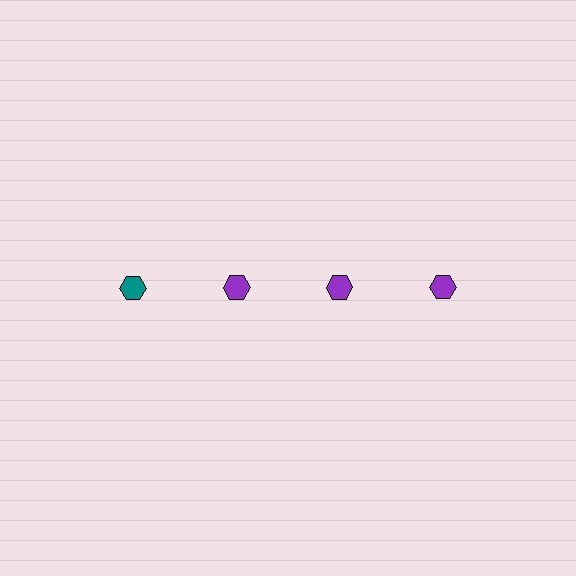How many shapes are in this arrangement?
There are 4 shapes arranged in a grid pattern.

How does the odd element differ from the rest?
It has a different color: teal instead of purple.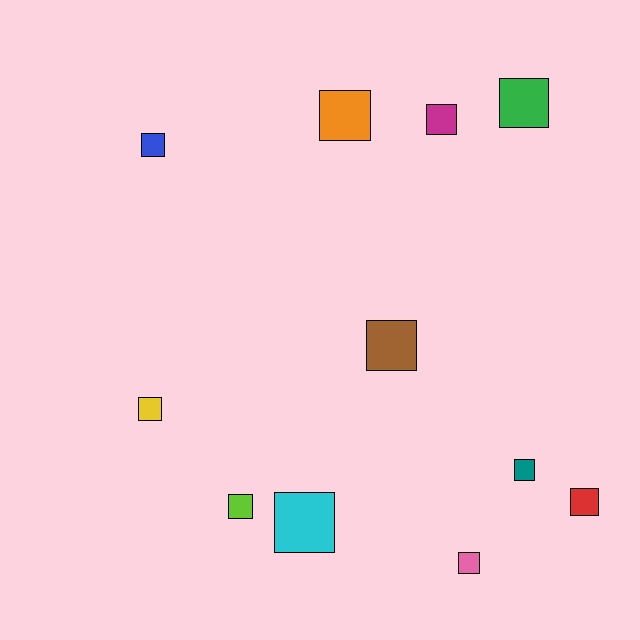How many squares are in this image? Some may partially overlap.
There are 11 squares.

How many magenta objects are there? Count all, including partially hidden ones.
There is 1 magenta object.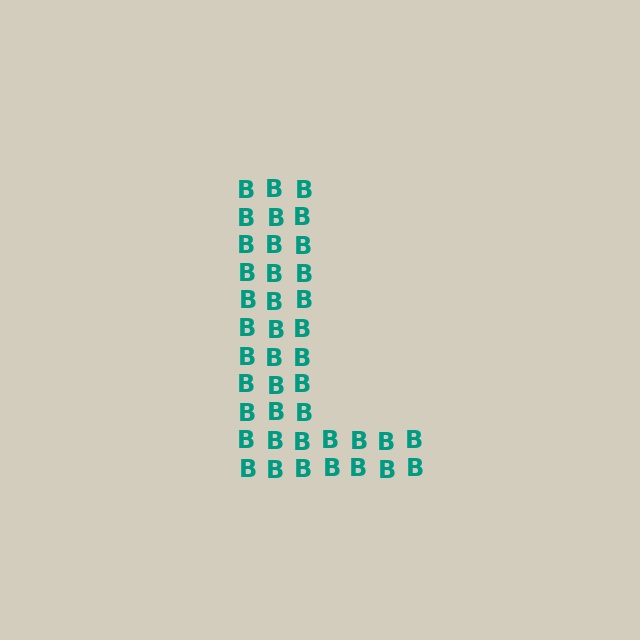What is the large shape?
The large shape is the letter L.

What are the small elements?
The small elements are letter B's.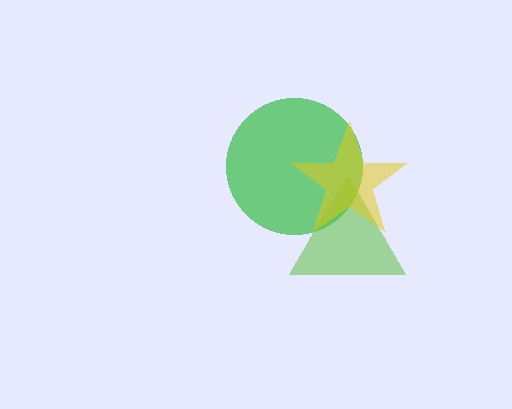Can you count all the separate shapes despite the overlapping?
Yes, there are 3 separate shapes.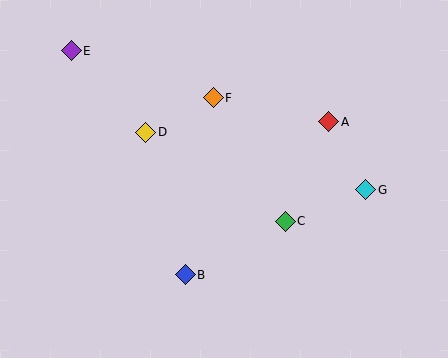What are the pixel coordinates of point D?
Point D is at (146, 132).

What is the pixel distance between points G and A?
The distance between G and A is 77 pixels.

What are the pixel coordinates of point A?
Point A is at (329, 122).